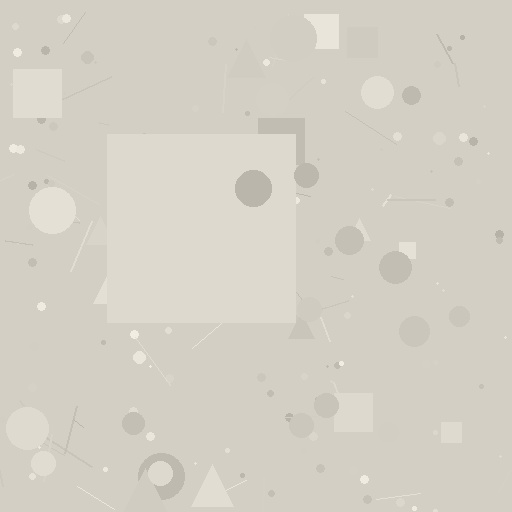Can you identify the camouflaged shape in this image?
The camouflaged shape is a square.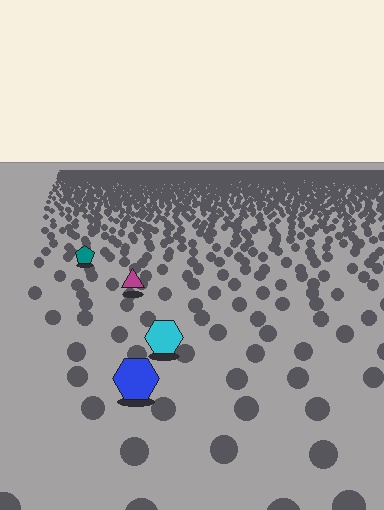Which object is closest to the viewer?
The blue hexagon is closest. The texture marks near it are larger and more spread out.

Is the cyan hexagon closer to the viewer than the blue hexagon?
No. The blue hexagon is closer — you can tell from the texture gradient: the ground texture is coarser near it.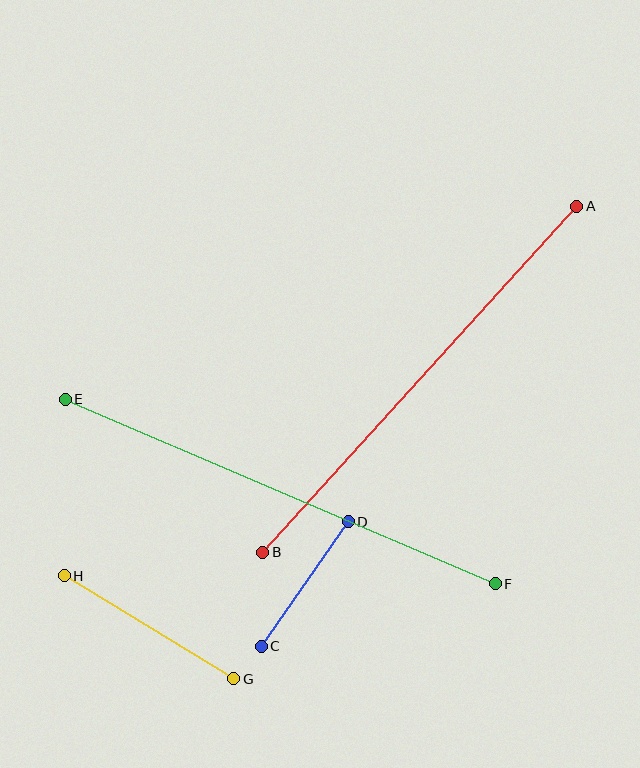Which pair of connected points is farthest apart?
Points E and F are farthest apart.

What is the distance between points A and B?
The distance is approximately 467 pixels.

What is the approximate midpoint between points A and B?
The midpoint is at approximately (420, 379) pixels.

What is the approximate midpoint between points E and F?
The midpoint is at approximately (280, 491) pixels.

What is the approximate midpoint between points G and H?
The midpoint is at approximately (149, 627) pixels.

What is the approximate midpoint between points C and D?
The midpoint is at approximately (305, 584) pixels.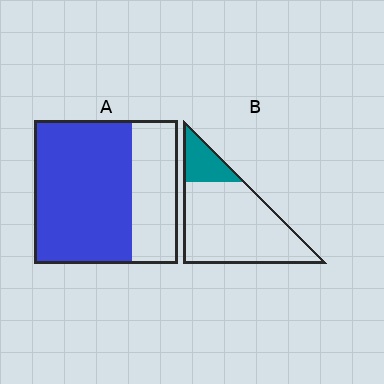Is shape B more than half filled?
No.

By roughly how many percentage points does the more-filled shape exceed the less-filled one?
By roughly 50 percentage points (A over B).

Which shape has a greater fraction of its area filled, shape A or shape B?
Shape A.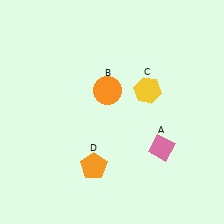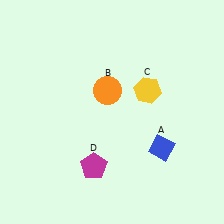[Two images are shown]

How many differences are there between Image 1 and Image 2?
There are 2 differences between the two images.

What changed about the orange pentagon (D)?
In Image 1, D is orange. In Image 2, it changed to magenta.